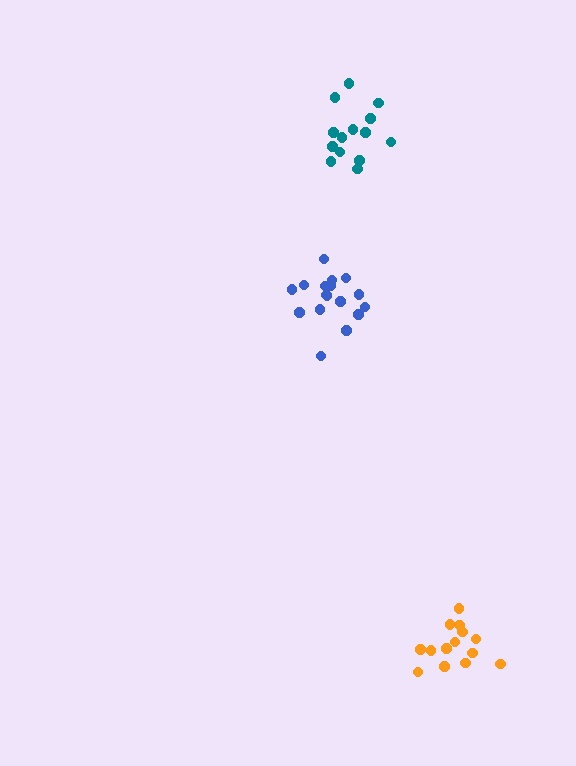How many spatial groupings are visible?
There are 3 spatial groupings.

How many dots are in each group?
Group 1: 14 dots, Group 2: 14 dots, Group 3: 17 dots (45 total).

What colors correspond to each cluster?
The clusters are colored: teal, orange, blue.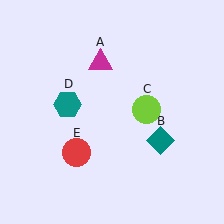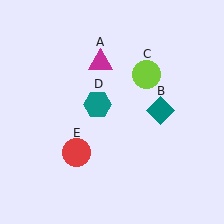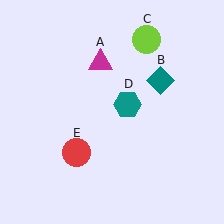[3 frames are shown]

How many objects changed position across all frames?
3 objects changed position: teal diamond (object B), lime circle (object C), teal hexagon (object D).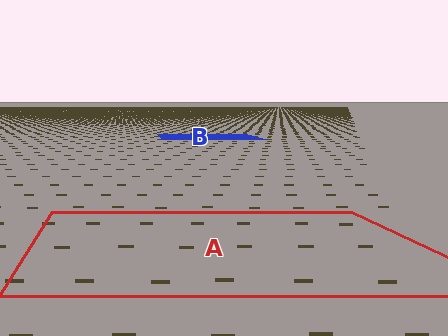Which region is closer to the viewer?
Region A is closer. The texture elements there are larger and more spread out.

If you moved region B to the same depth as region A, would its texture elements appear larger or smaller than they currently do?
They would appear larger. At a closer depth, the same texture elements are projected at a bigger on-screen size.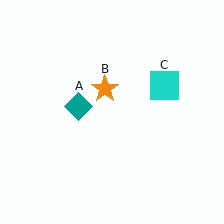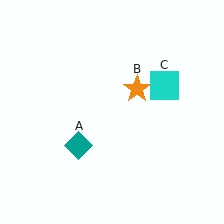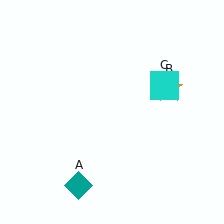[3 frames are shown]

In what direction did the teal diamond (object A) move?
The teal diamond (object A) moved down.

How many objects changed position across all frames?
2 objects changed position: teal diamond (object A), orange star (object B).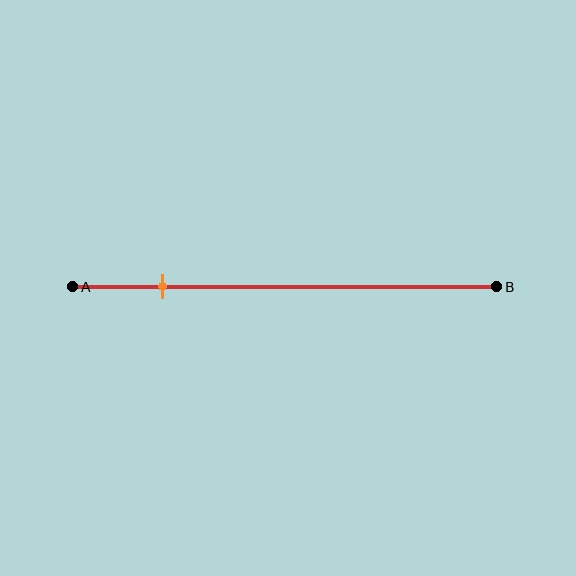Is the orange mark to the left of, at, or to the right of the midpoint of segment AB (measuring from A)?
The orange mark is to the left of the midpoint of segment AB.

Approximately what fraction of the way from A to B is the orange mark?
The orange mark is approximately 20% of the way from A to B.